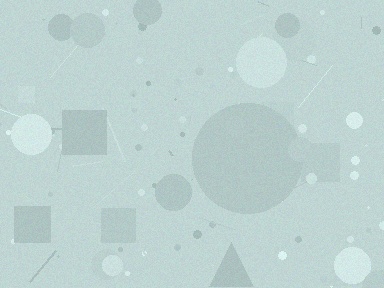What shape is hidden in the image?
A circle is hidden in the image.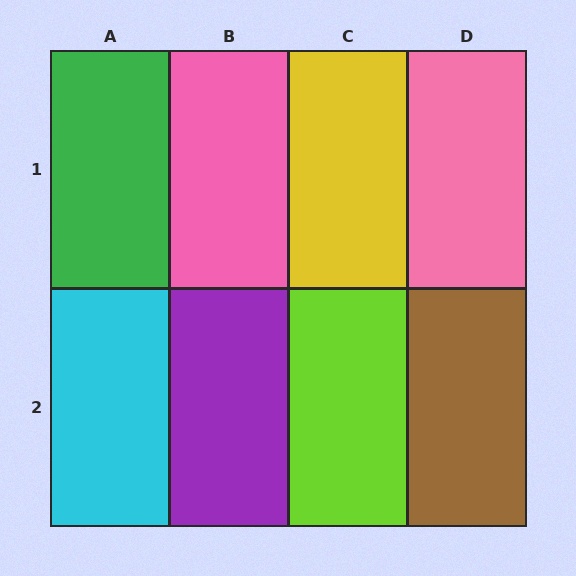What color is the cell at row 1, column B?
Pink.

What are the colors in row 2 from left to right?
Cyan, purple, lime, brown.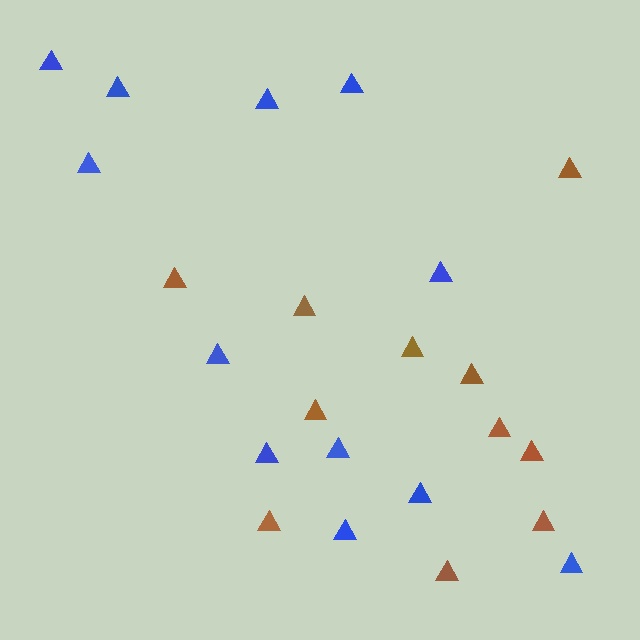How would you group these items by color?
There are 2 groups: one group of blue triangles (12) and one group of brown triangles (11).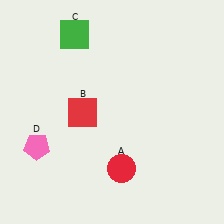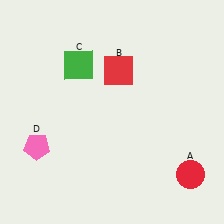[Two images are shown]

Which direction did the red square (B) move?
The red square (B) moved up.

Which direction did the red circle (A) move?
The red circle (A) moved right.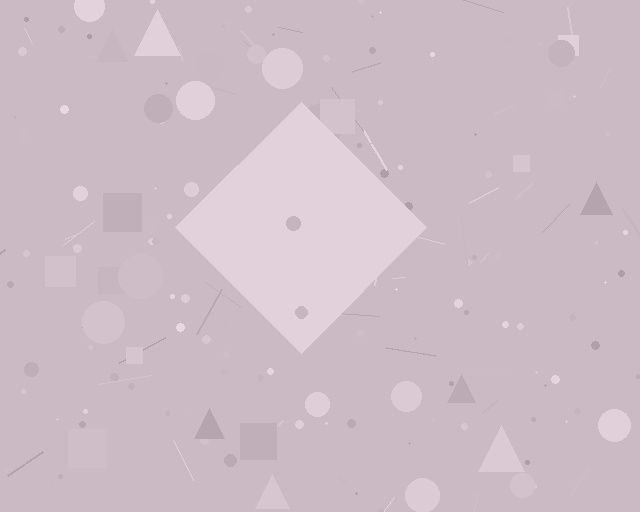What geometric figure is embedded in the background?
A diamond is embedded in the background.